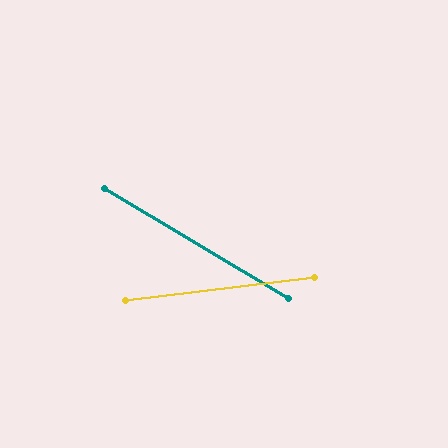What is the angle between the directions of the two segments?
Approximately 38 degrees.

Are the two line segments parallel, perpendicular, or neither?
Neither parallel nor perpendicular — they differ by about 38°.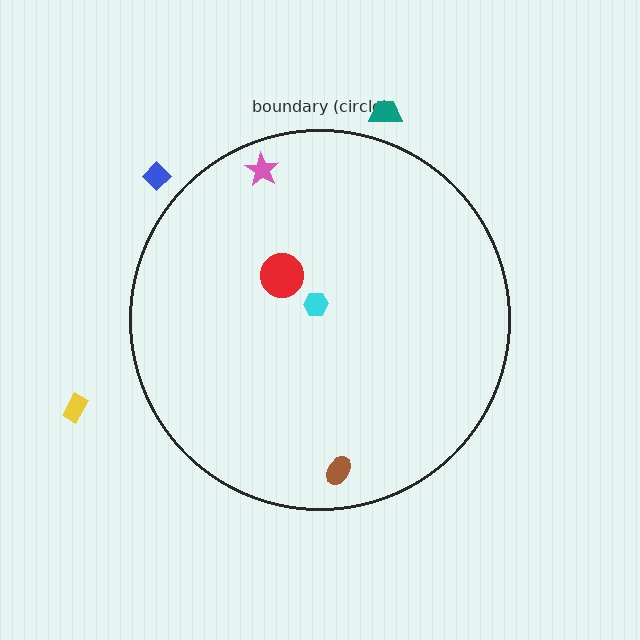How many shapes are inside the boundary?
4 inside, 3 outside.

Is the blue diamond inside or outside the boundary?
Outside.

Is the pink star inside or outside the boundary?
Inside.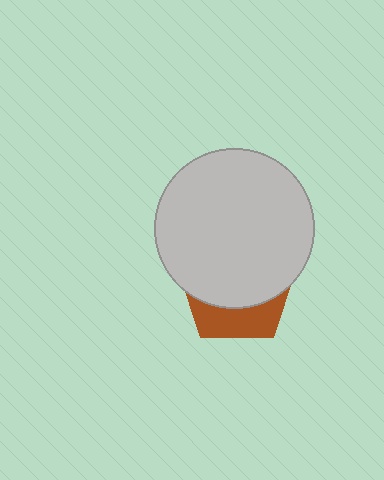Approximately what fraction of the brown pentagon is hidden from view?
Roughly 69% of the brown pentagon is hidden behind the light gray circle.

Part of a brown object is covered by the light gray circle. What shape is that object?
It is a pentagon.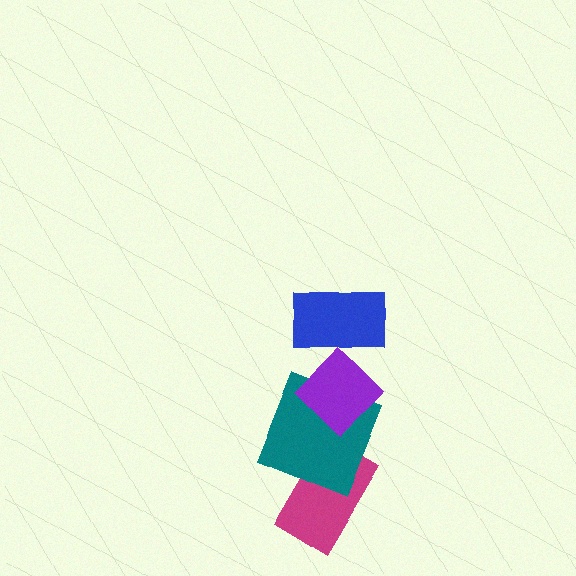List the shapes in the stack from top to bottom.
From top to bottom: the blue rectangle, the purple diamond, the teal square, the magenta rectangle.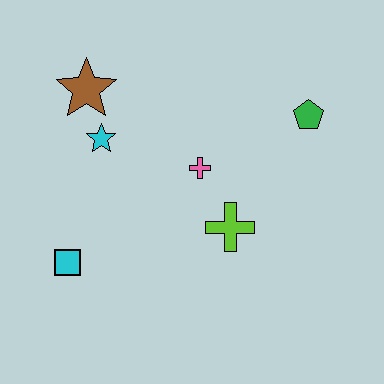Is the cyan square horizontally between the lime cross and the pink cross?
No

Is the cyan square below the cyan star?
Yes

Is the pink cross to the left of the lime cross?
Yes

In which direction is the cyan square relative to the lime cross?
The cyan square is to the left of the lime cross.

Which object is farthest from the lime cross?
The brown star is farthest from the lime cross.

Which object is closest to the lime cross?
The pink cross is closest to the lime cross.